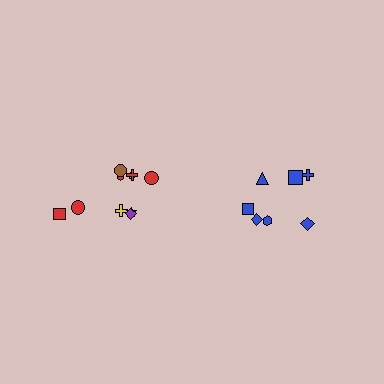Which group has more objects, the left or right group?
The left group.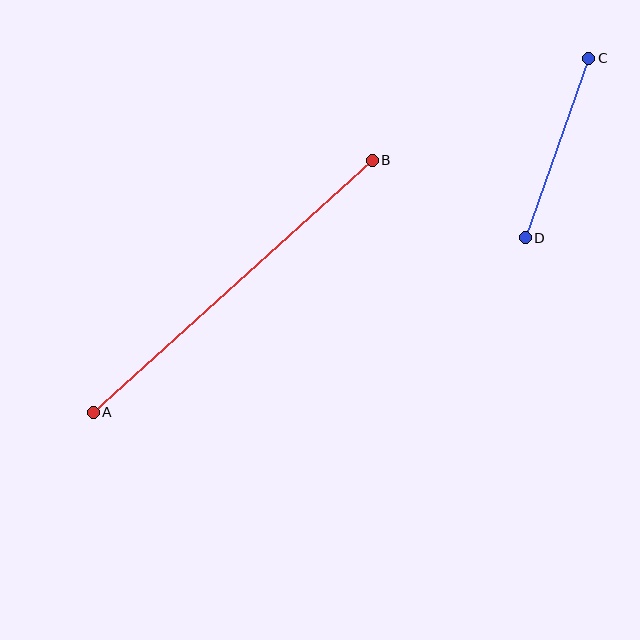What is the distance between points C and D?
The distance is approximately 190 pixels.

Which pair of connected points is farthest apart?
Points A and B are farthest apart.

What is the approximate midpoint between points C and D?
The midpoint is at approximately (557, 148) pixels.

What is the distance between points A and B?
The distance is approximately 376 pixels.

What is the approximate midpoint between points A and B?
The midpoint is at approximately (233, 286) pixels.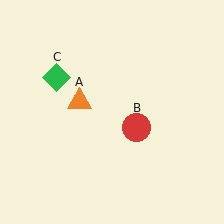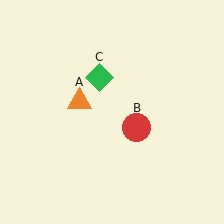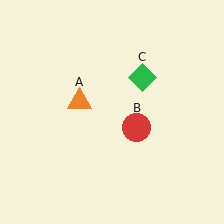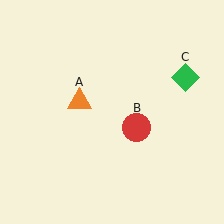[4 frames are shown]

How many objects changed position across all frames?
1 object changed position: green diamond (object C).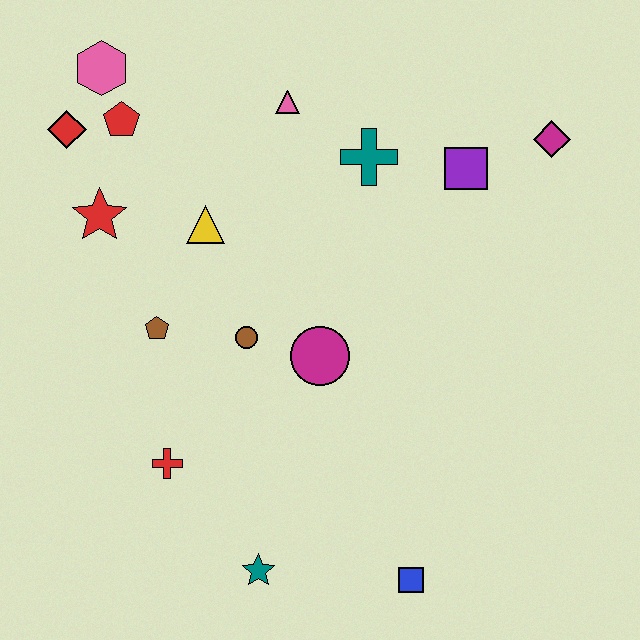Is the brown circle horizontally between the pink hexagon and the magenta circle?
Yes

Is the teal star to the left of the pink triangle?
Yes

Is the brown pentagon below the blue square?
No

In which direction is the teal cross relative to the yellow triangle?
The teal cross is to the right of the yellow triangle.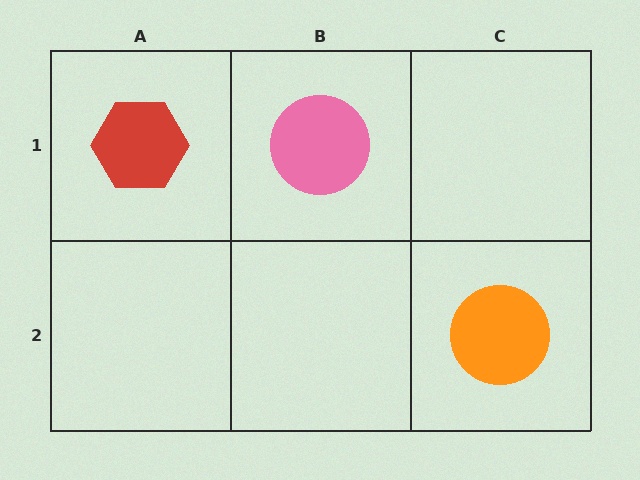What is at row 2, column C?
An orange circle.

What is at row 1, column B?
A pink circle.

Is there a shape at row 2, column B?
No, that cell is empty.